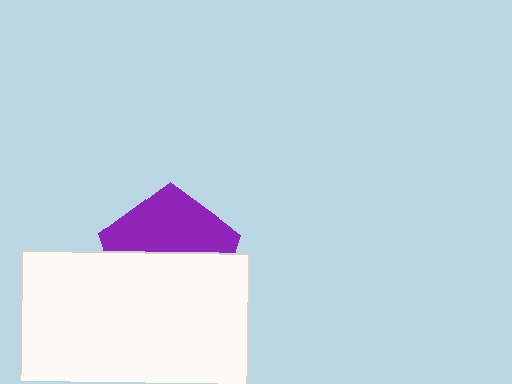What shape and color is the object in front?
The object in front is a white rectangle.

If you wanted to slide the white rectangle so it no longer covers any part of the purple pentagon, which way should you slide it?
Slide it down — that is the most direct way to separate the two shapes.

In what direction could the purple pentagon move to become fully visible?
The purple pentagon could move up. That would shift it out from behind the white rectangle entirely.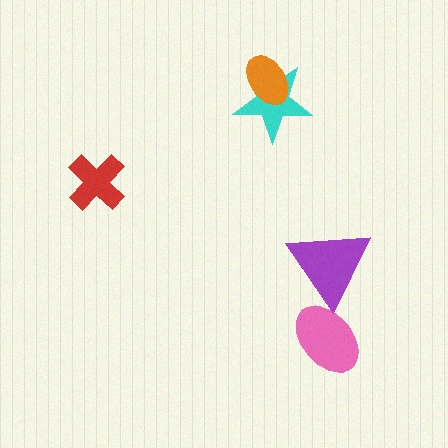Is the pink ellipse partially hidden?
Yes, it is partially covered by another shape.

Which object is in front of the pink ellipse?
The purple triangle is in front of the pink ellipse.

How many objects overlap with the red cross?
0 objects overlap with the red cross.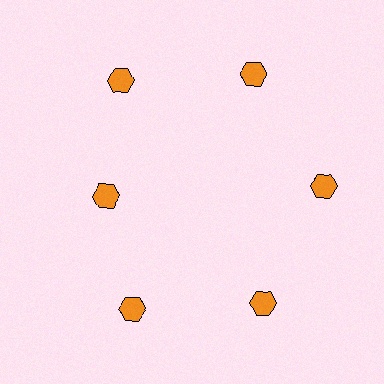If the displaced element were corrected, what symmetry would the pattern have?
It would have 6-fold rotational symmetry — the pattern would map onto itself every 60 degrees.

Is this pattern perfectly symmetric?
No. The 6 orange hexagons are arranged in a ring, but one element near the 9 o'clock position is pulled inward toward the center, breaking the 6-fold rotational symmetry.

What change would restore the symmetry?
The symmetry would be restored by moving it outward, back onto the ring so that all 6 hexagons sit at equal angles and equal distance from the center.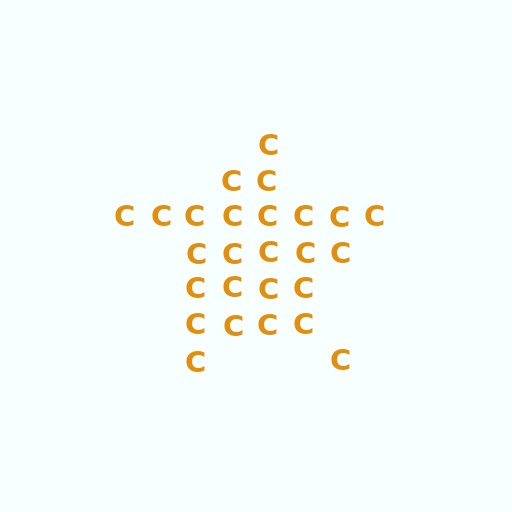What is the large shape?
The large shape is a star.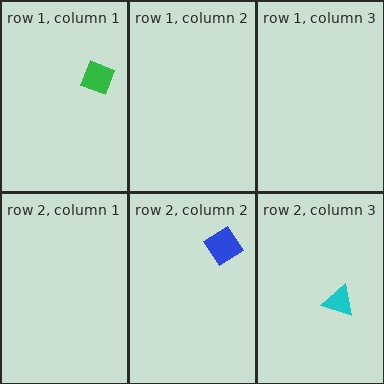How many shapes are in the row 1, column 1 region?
1.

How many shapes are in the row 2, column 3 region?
1.